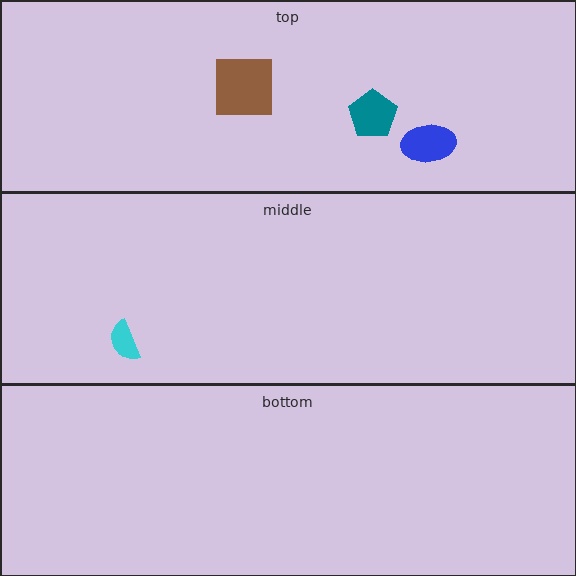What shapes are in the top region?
The teal pentagon, the brown square, the blue ellipse.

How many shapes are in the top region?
3.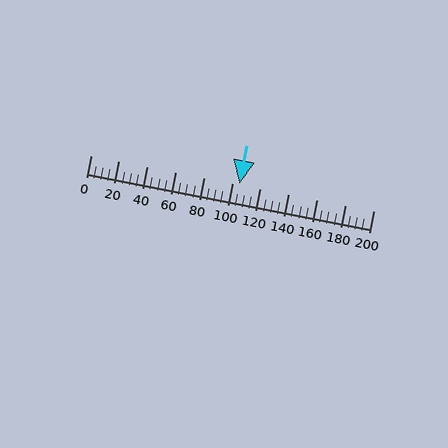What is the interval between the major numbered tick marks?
The major tick marks are spaced 20 units apart.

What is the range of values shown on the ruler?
The ruler shows values from 0 to 200.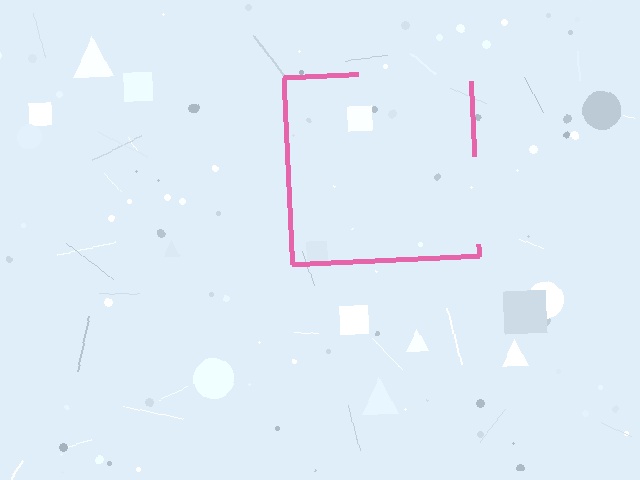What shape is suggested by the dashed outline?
The dashed outline suggests a square.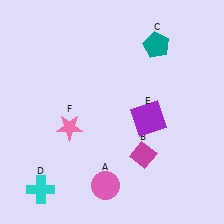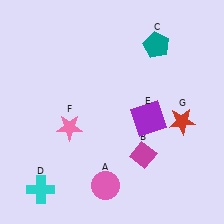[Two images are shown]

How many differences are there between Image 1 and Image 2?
There is 1 difference between the two images.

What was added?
A red star (G) was added in Image 2.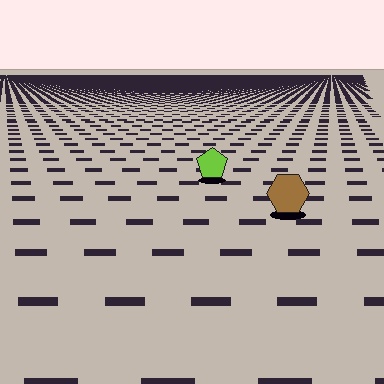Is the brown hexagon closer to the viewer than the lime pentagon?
Yes. The brown hexagon is closer — you can tell from the texture gradient: the ground texture is coarser near it.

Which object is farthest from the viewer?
The lime pentagon is farthest from the viewer. It appears smaller and the ground texture around it is denser.